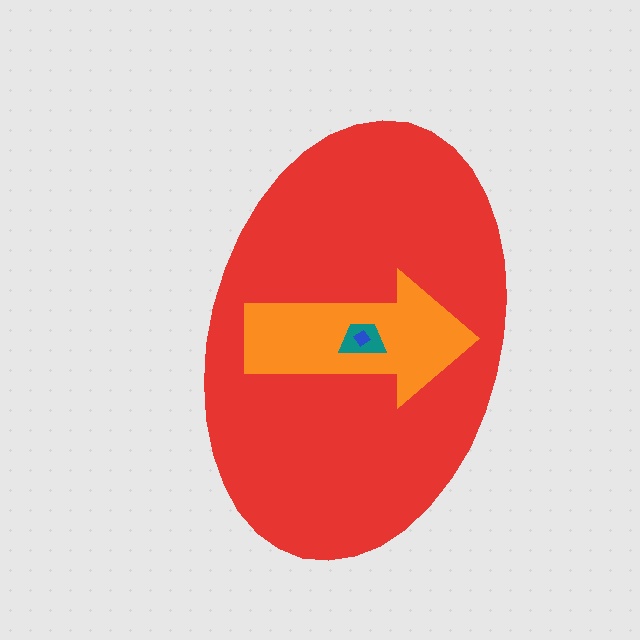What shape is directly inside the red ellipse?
The orange arrow.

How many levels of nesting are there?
4.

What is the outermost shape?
The red ellipse.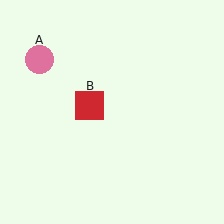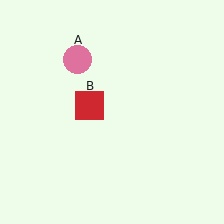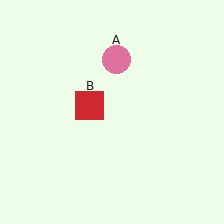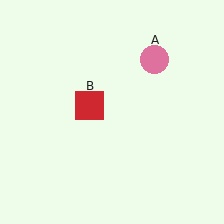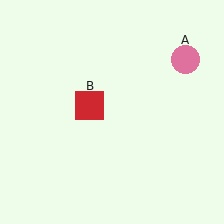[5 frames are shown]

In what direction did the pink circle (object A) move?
The pink circle (object A) moved right.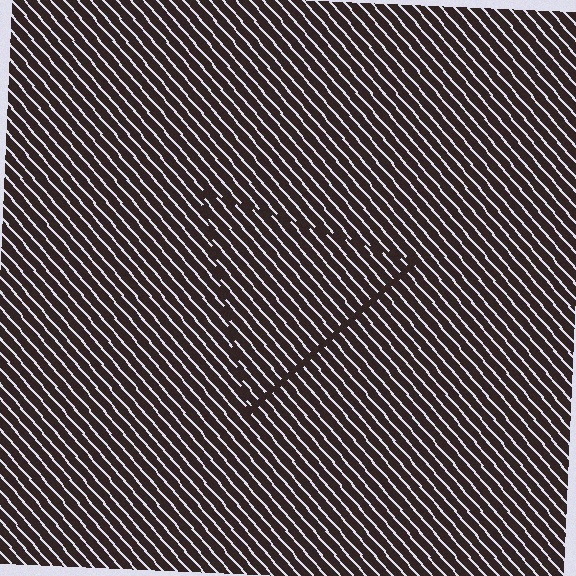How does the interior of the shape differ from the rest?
The interior of the shape contains the same grating, shifted by half a period — the contour is defined by the phase discontinuity where line-ends from the inner and outer gratings abut.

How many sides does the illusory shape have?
3 sides — the line-ends trace a triangle.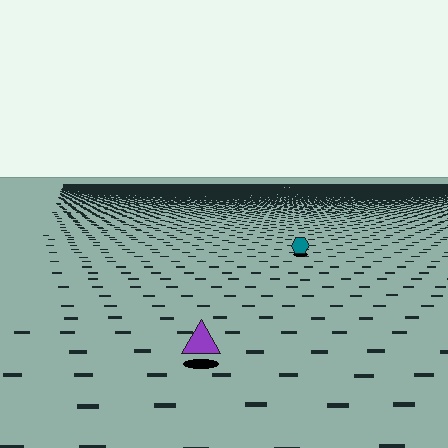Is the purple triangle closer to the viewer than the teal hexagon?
Yes. The purple triangle is closer — you can tell from the texture gradient: the ground texture is coarser near it.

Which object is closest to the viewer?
The purple triangle is closest. The texture marks near it are larger and more spread out.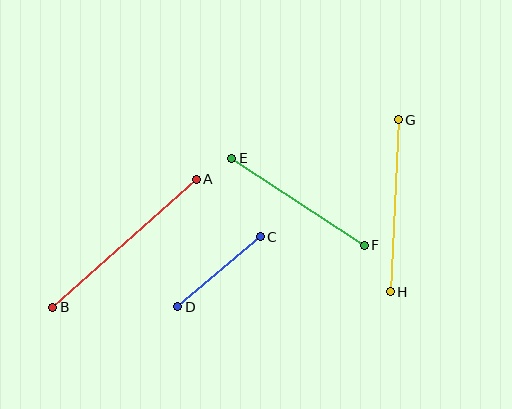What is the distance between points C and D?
The distance is approximately 108 pixels.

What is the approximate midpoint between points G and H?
The midpoint is at approximately (394, 206) pixels.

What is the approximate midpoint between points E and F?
The midpoint is at approximately (298, 202) pixels.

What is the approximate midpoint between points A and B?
The midpoint is at approximately (124, 243) pixels.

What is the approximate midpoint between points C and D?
The midpoint is at approximately (219, 272) pixels.